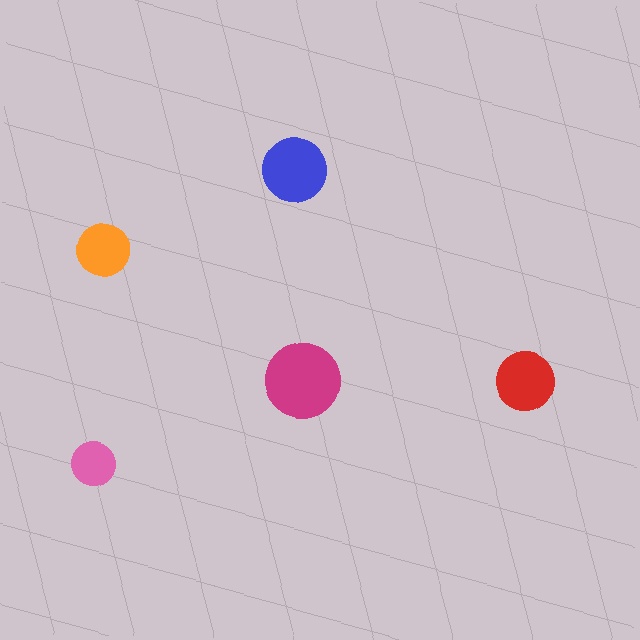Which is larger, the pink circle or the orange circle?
The orange one.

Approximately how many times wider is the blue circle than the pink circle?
About 1.5 times wider.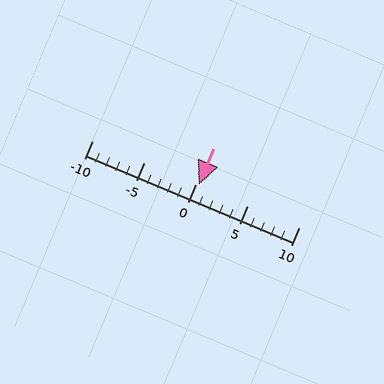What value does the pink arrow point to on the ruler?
The pink arrow points to approximately 0.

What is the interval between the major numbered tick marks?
The major tick marks are spaced 5 units apart.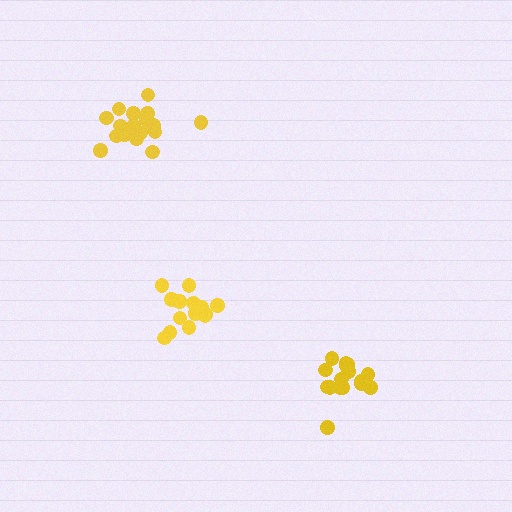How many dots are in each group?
Group 1: 17 dots, Group 2: 14 dots, Group 3: 19 dots (50 total).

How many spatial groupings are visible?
There are 3 spatial groupings.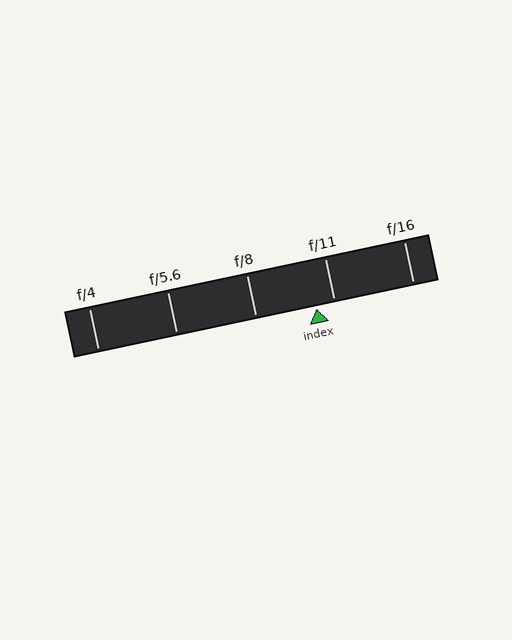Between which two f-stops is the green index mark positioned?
The index mark is between f/8 and f/11.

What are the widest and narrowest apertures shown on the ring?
The widest aperture shown is f/4 and the narrowest is f/16.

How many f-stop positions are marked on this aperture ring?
There are 5 f-stop positions marked.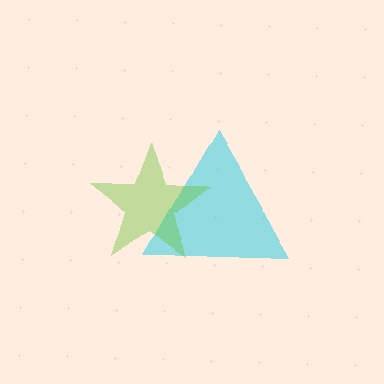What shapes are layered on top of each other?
The layered shapes are: a cyan triangle, a lime star.